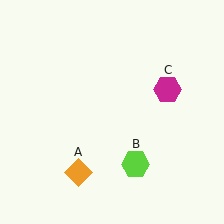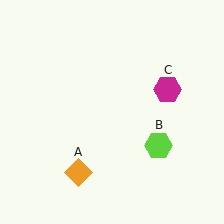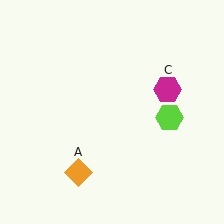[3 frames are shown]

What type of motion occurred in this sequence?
The lime hexagon (object B) rotated counterclockwise around the center of the scene.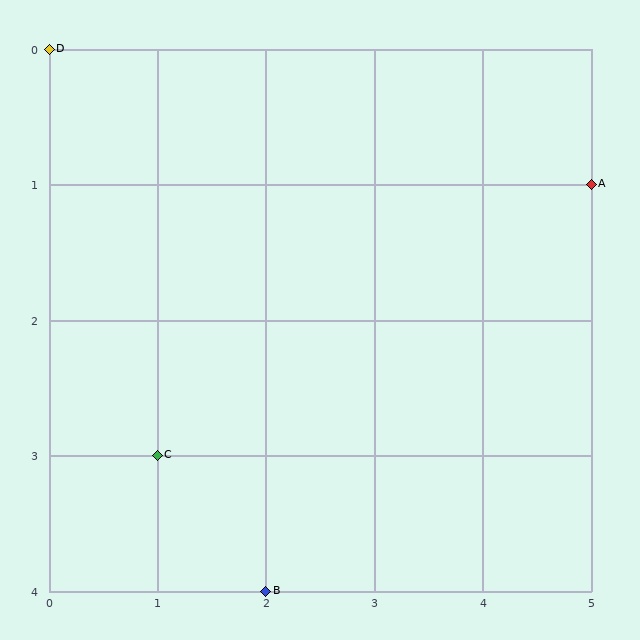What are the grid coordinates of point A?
Point A is at grid coordinates (5, 1).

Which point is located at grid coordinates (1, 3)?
Point C is at (1, 3).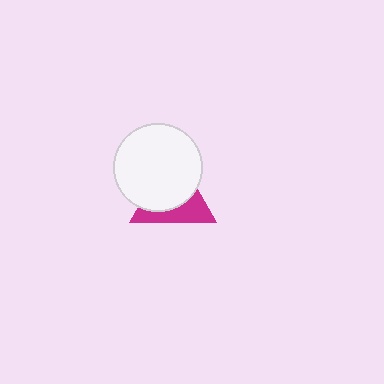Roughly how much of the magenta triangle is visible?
A small part of it is visible (roughly 41%).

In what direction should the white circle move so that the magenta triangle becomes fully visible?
The white circle should move toward the upper-left. That is the shortest direction to clear the overlap and leave the magenta triangle fully visible.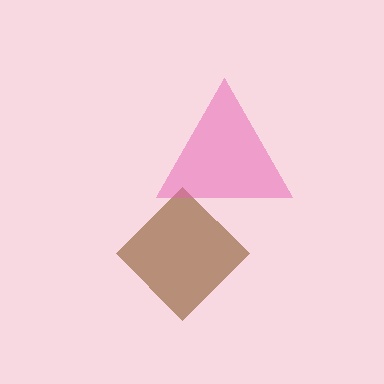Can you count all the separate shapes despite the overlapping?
Yes, there are 2 separate shapes.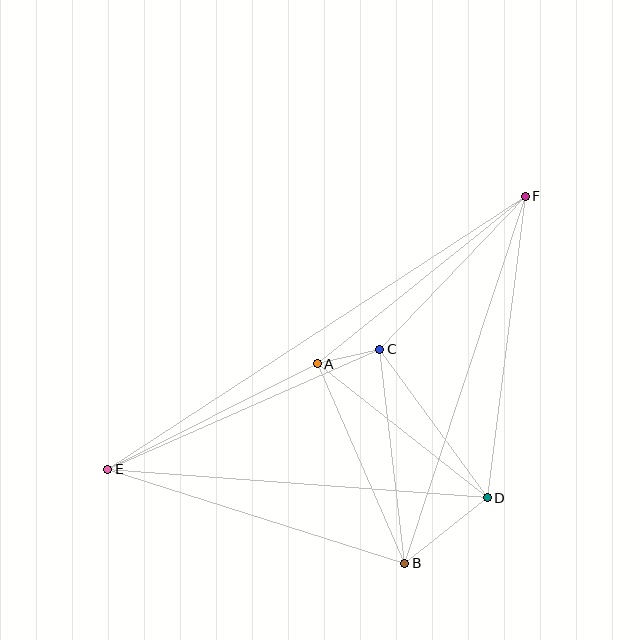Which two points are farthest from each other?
Points E and F are farthest from each other.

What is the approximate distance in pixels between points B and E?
The distance between B and E is approximately 312 pixels.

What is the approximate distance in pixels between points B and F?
The distance between B and F is approximately 386 pixels.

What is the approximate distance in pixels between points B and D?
The distance between B and D is approximately 106 pixels.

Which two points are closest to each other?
Points A and C are closest to each other.